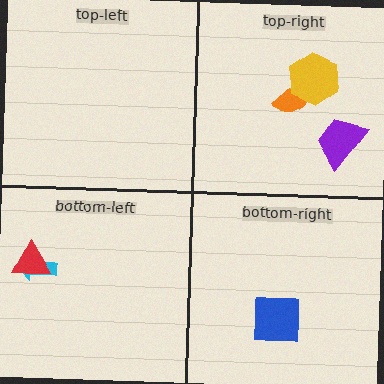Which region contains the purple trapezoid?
The top-right region.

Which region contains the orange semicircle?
The top-right region.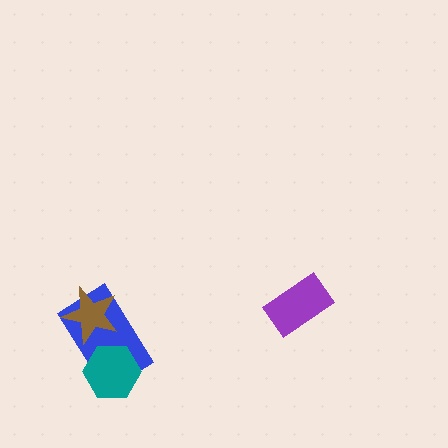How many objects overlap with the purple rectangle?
0 objects overlap with the purple rectangle.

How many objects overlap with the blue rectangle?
2 objects overlap with the blue rectangle.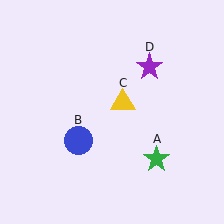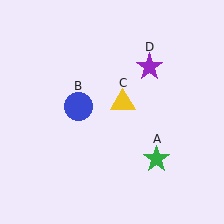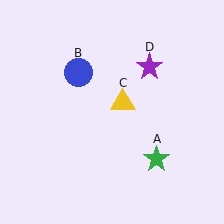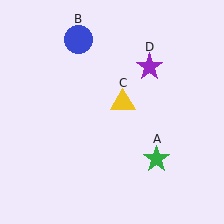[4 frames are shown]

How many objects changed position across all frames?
1 object changed position: blue circle (object B).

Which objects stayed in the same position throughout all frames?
Green star (object A) and yellow triangle (object C) and purple star (object D) remained stationary.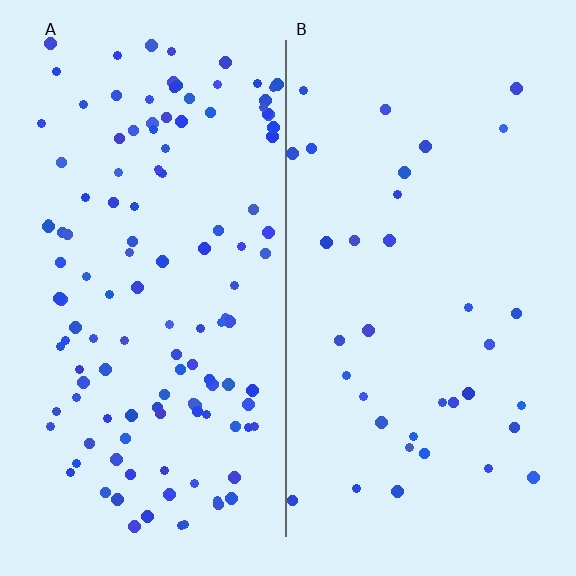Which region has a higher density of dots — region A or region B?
A (the left).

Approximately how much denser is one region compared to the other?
Approximately 3.6× — region A over region B.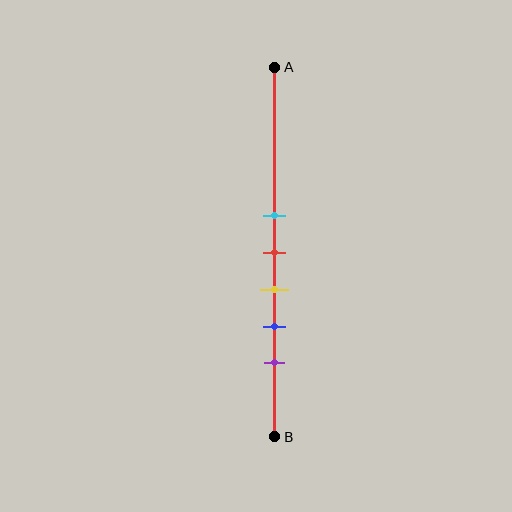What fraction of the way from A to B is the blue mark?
The blue mark is approximately 70% (0.7) of the way from A to B.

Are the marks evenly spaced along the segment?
Yes, the marks are approximately evenly spaced.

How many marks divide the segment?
There are 5 marks dividing the segment.